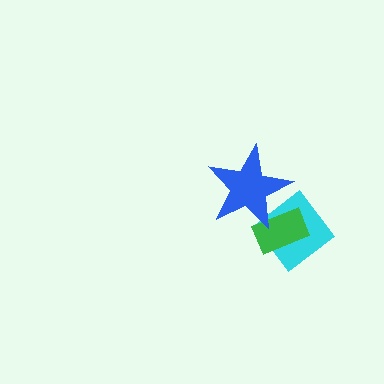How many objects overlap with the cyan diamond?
2 objects overlap with the cyan diamond.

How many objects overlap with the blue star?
2 objects overlap with the blue star.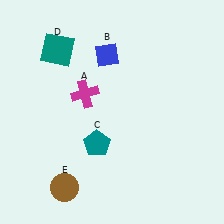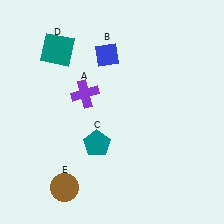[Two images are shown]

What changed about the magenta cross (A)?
In Image 1, A is magenta. In Image 2, it changed to purple.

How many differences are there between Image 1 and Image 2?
There is 1 difference between the two images.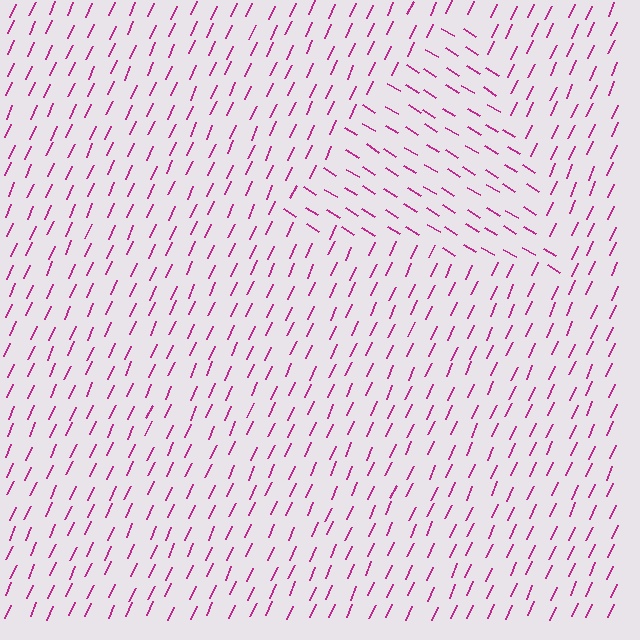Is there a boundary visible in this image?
Yes, there is a texture boundary formed by a change in line orientation.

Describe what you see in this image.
The image is filled with small magenta line segments. A triangle region in the image has lines oriented differently from the surrounding lines, creating a visible texture boundary.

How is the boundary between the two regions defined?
The boundary is defined purely by a change in line orientation (approximately 83 degrees difference). All lines are the same color and thickness.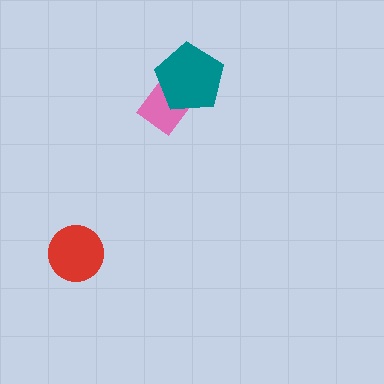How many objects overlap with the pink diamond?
1 object overlaps with the pink diamond.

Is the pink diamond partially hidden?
Yes, it is partially covered by another shape.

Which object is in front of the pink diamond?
The teal pentagon is in front of the pink diamond.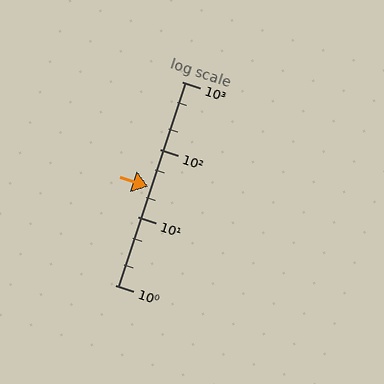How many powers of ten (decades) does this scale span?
The scale spans 3 decades, from 1 to 1000.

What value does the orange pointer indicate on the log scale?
The pointer indicates approximately 28.